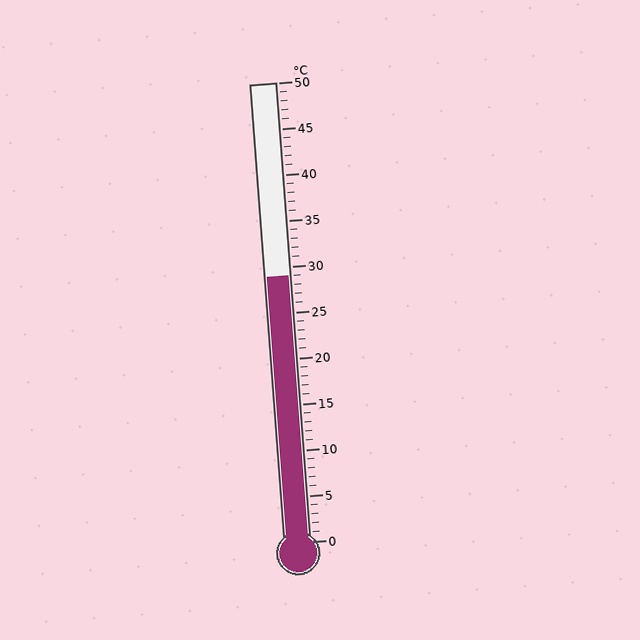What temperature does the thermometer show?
The thermometer shows approximately 29°C.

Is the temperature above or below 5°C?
The temperature is above 5°C.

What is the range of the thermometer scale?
The thermometer scale ranges from 0°C to 50°C.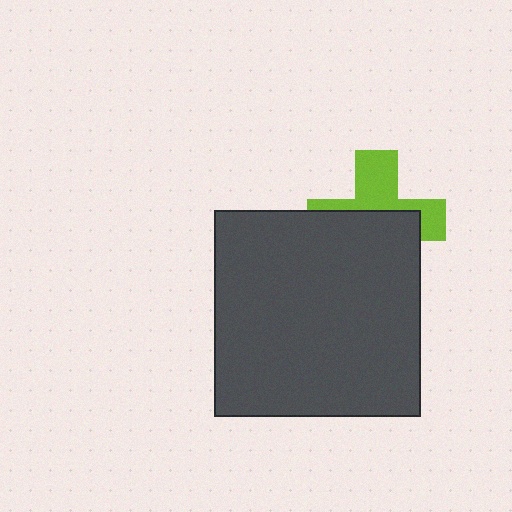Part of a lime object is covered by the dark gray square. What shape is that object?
It is a cross.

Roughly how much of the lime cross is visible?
A small part of it is visible (roughly 43%).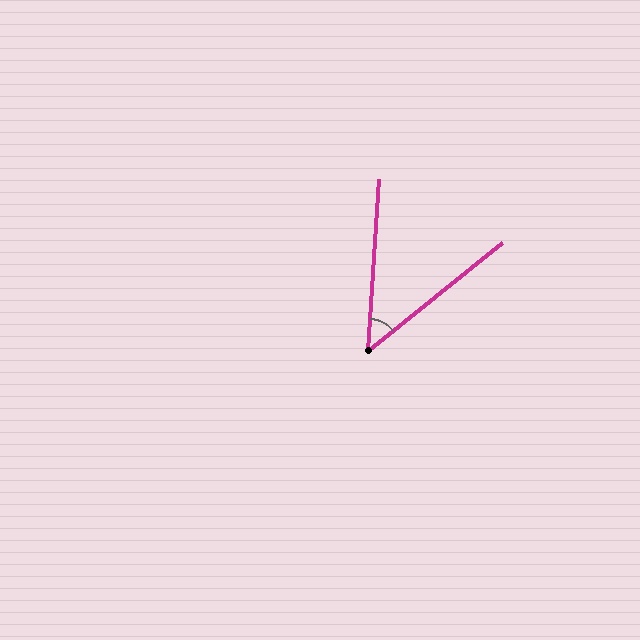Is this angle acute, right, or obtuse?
It is acute.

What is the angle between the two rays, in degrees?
Approximately 48 degrees.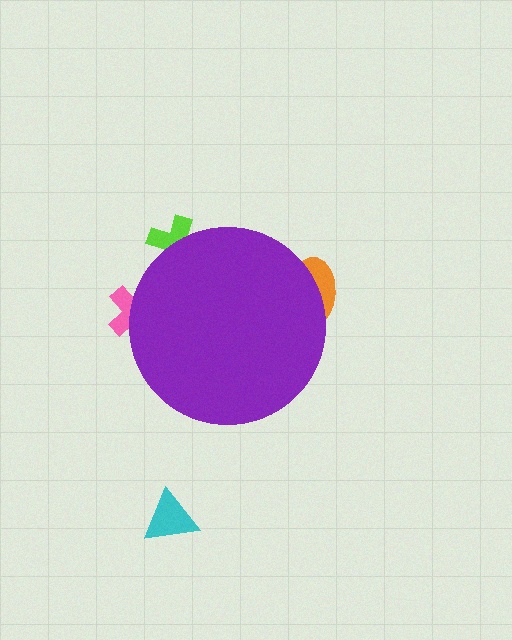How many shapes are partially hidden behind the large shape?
3 shapes are partially hidden.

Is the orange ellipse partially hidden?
Yes, the orange ellipse is partially hidden behind the purple circle.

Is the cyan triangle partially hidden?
No, the cyan triangle is fully visible.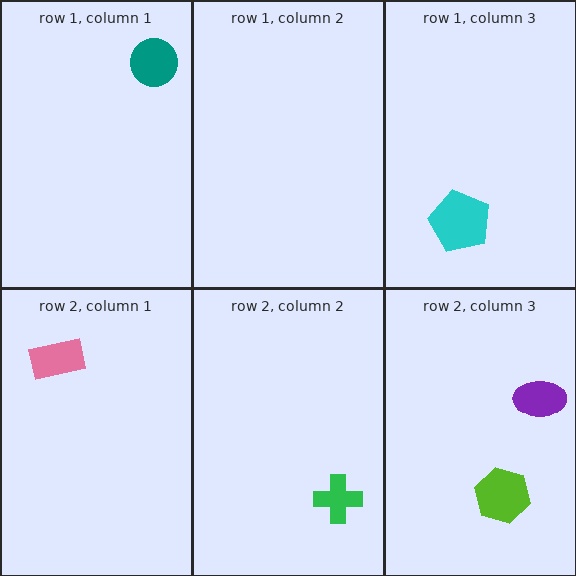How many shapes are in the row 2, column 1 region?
1.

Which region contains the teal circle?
The row 1, column 1 region.